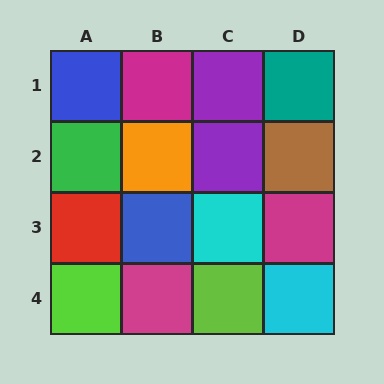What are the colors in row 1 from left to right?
Blue, magenta, purple, teal.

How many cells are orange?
1 cell is orange.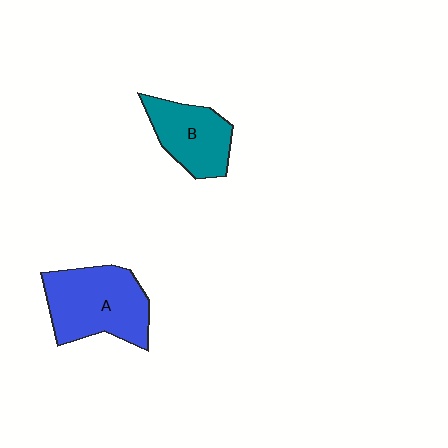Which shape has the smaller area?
Shape B (teal).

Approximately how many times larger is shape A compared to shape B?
Approximately 1.4 times.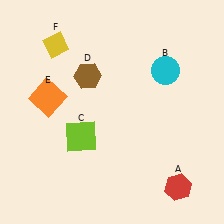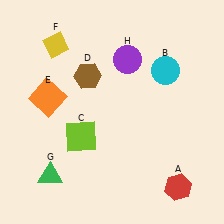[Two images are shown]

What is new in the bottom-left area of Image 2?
A green triangle (G) was added in the bottom-left area of Image 2.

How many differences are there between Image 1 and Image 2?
There are 2 differences between the two images.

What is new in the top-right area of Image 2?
A purple circle (H) was added in the top-right area of Image 2.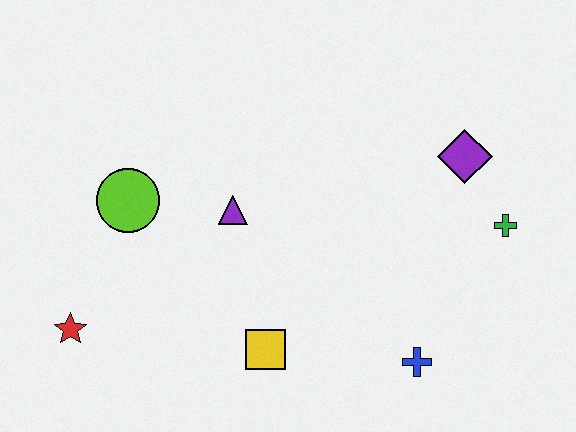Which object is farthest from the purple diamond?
The red star is farthest from the purple diamond.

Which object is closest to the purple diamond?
The green cross is closest to the purple diamond.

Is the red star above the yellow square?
Yes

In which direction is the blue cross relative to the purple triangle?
The blue cross is to the right of the purple triangle.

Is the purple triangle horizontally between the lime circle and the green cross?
Yes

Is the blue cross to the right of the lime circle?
Yes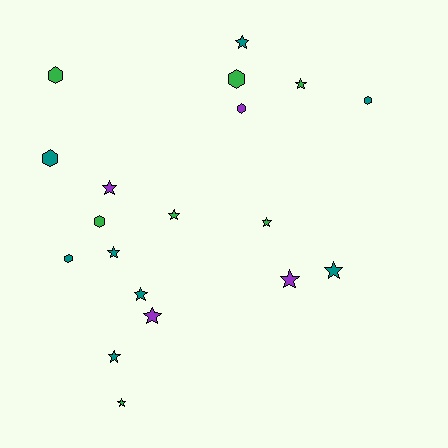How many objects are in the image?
There are 19 objects.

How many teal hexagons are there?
There are 3 teal hexagons.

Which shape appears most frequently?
Star, with 12 objects.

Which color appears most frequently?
Teal, with 8 objects.